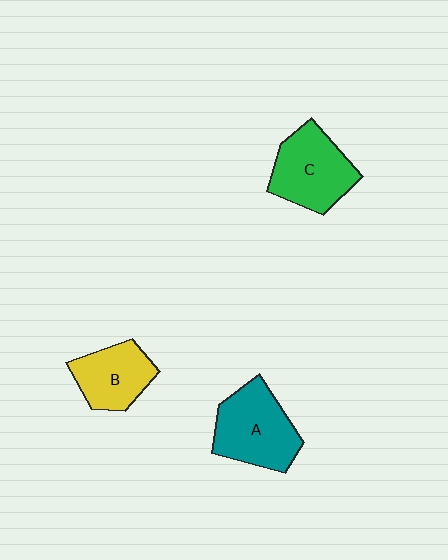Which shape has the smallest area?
Shape B (yellow).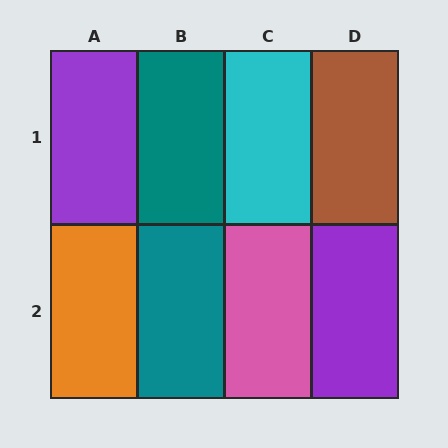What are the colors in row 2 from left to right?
Orange, teal, pink, purple.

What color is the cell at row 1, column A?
Purple.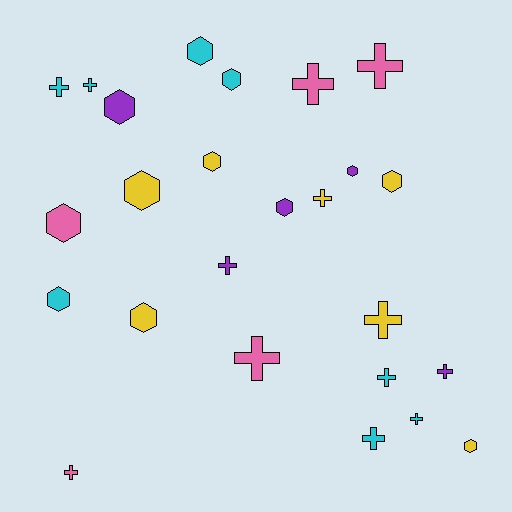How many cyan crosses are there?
There are 5 cyan crosses.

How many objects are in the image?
There are 25 objects.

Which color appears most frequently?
Cyan, with 8 objects.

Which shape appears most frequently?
Cross, with 13 objects.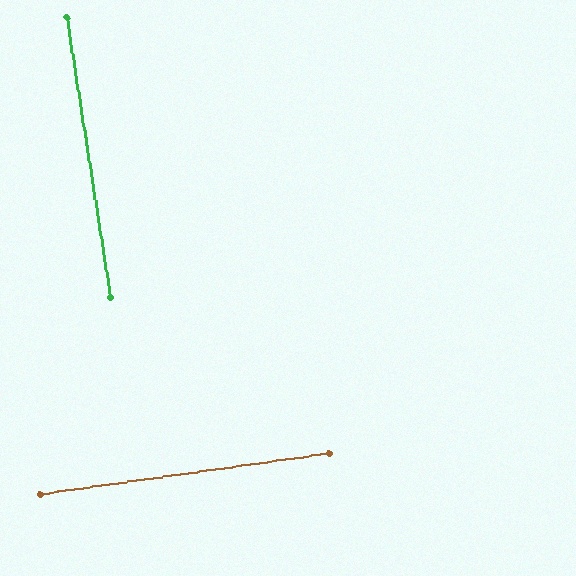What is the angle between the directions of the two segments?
Approximately 89 degrees.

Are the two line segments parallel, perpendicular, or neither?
Perpendicular — they meet at approximately 89°.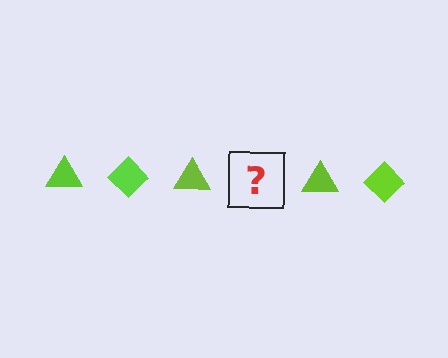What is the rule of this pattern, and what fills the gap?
The rule is that the pattern cycles through triangle, diamond shapes in lime. The gap should be filled with a lime diamond.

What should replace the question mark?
The question mark should be replaced with a lime diamond.